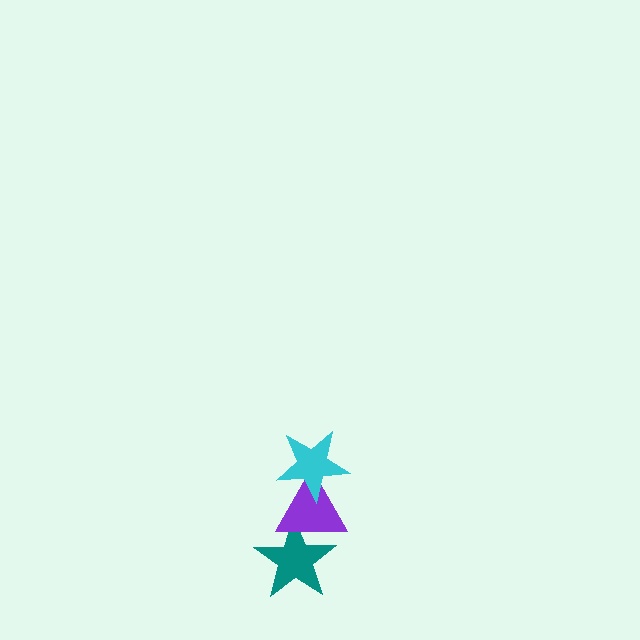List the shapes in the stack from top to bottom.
From top to bottom: the cyan star, the purple triangle, the teal star.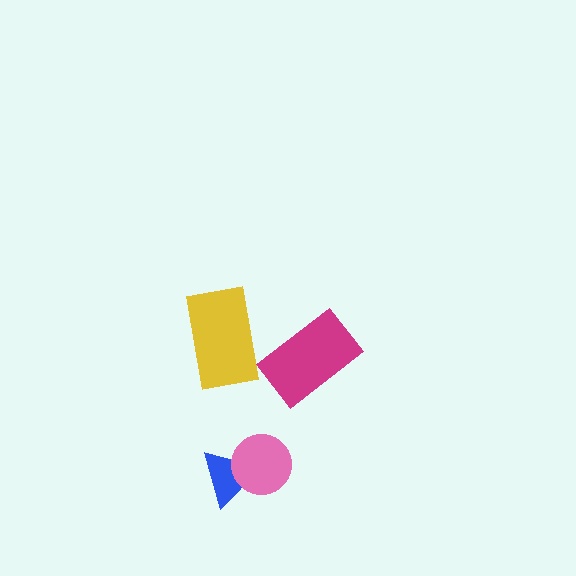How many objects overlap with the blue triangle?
1 object overlaps with the blue triangle.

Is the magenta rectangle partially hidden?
No, no other shape covers it.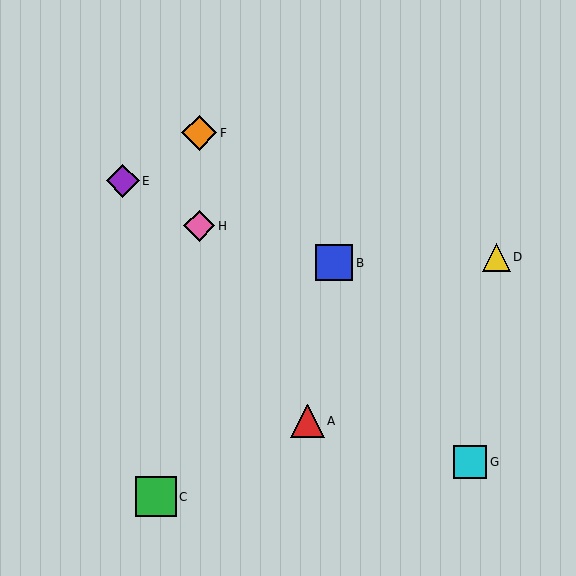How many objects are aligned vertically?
2 objects (F, H) are aligned vertically.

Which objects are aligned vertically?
Objects F, H are aligned vertically.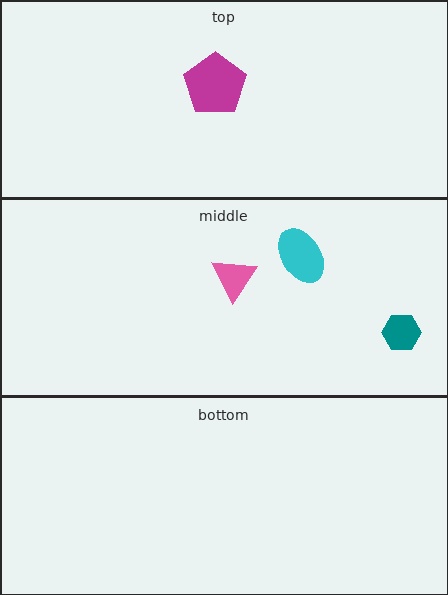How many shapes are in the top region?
1.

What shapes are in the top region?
The magenta pentagon.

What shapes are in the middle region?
The teal hexagon, the pink triangle, the cyan ellipse.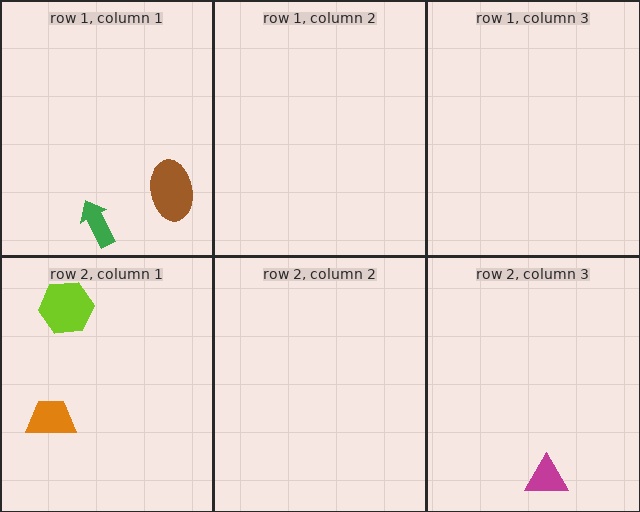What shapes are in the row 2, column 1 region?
The orange trapezoid, the lime hexagon.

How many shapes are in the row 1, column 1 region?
2.